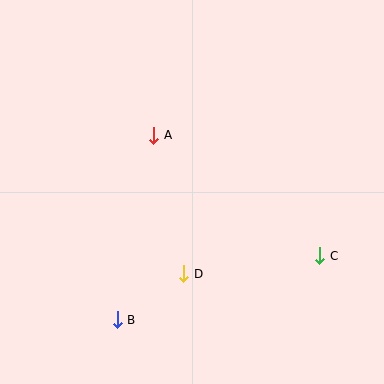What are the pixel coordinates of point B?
Point B is at (117, 320).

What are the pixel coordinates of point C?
Point C is at (320, 256).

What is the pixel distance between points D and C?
The distance between D and C is 137 pixels.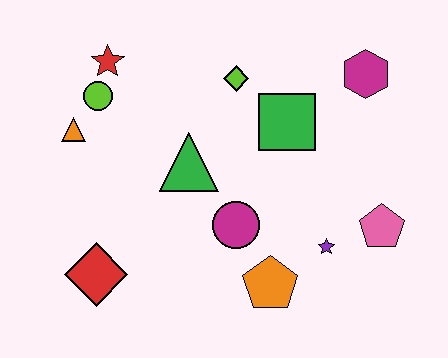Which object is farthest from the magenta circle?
The red star is farthest from the magenta circle.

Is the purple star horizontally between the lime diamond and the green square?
No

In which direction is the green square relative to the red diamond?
The green square is to the right of the red diamond.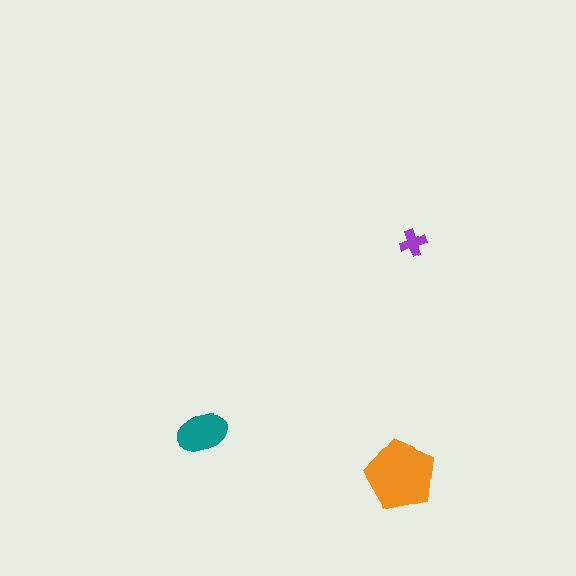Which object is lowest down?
The orange pentagon is bottommost.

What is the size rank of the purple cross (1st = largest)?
3rd.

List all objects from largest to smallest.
The orange pentagon, the teal ellipse, the purple cross.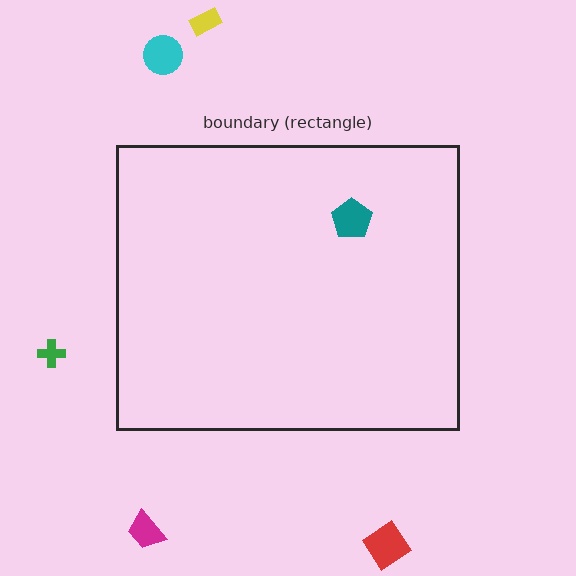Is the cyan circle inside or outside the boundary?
Outside.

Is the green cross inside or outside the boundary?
Outside.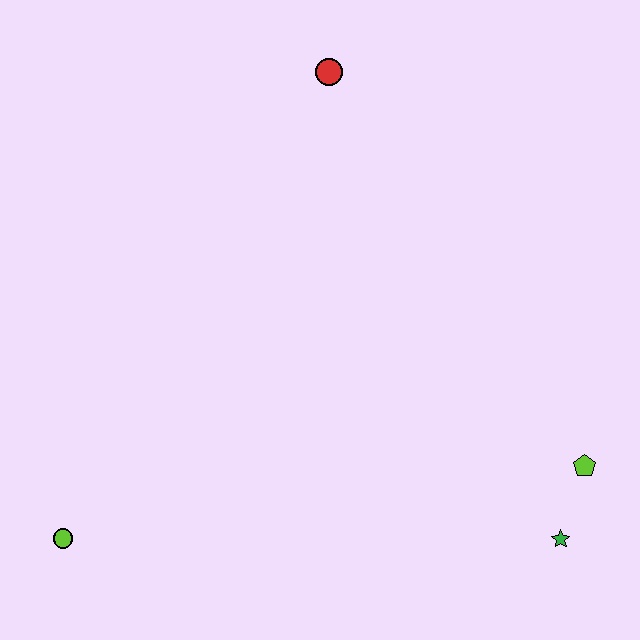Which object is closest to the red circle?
The lime pentagon is closest to the red circle.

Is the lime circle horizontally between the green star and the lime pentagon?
No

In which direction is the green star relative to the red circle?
The green star is below the red circle.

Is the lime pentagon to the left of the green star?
No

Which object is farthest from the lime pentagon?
The lime circle is farthest from the lime pentagon.